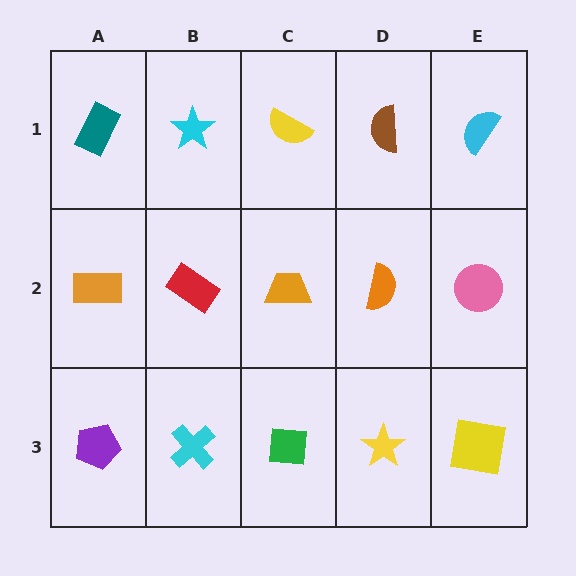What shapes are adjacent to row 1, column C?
An orange trapezoid (row 2, column C), a cyan star (row 1, column B), a brown semicircle (row 1, column D).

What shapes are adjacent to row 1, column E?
A pink circle (row 2, column E), a brown semicircle (row 1, column D).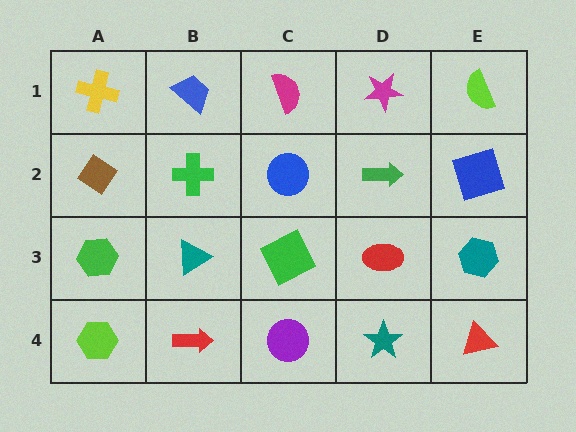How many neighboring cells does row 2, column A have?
3.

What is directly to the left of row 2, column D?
A blue circle.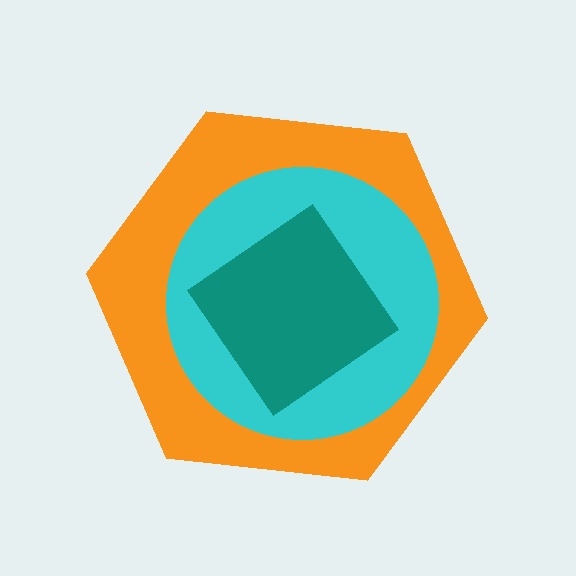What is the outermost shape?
The orange hexagon.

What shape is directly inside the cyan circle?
The teal diamond.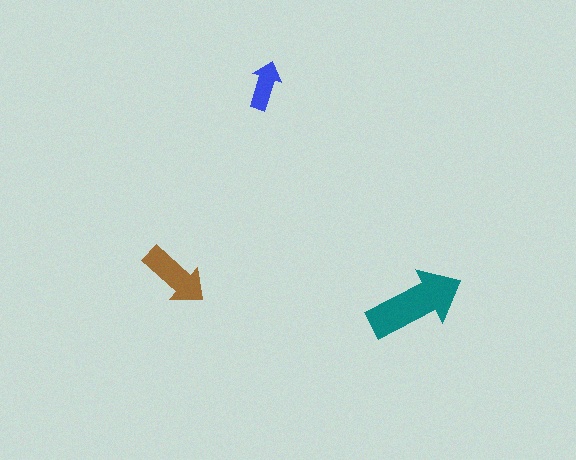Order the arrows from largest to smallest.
the teal one, the brown one, the blue one.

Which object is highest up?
The blue arrow is topmost.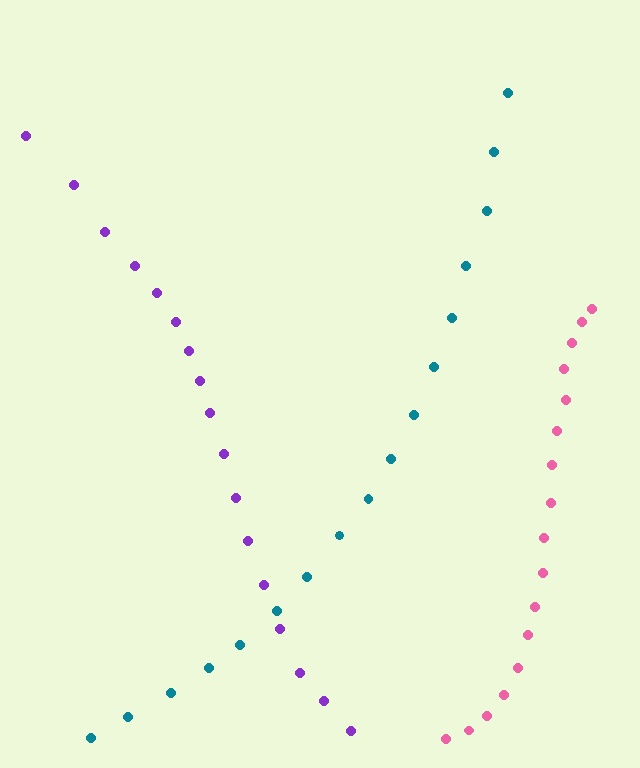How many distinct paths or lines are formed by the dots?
There are 3 distinct paths.